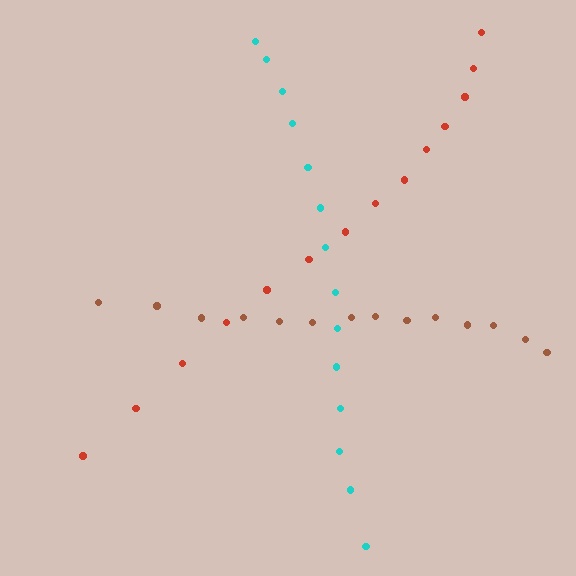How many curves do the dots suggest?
There are 3 distinct paths.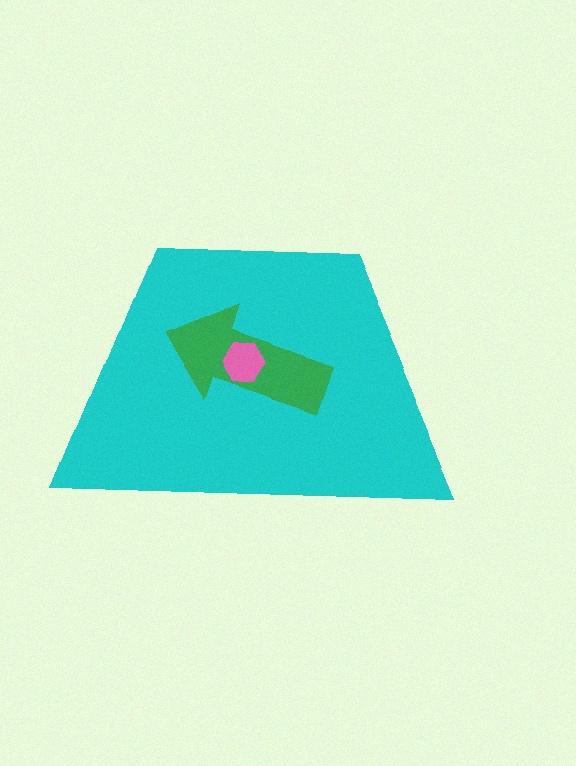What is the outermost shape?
The cyan trapezoid.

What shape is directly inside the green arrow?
The pink hexagon.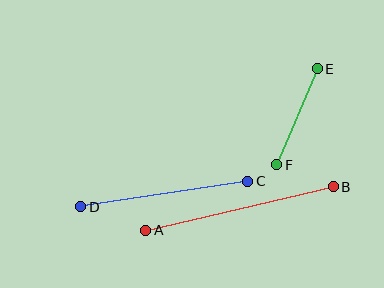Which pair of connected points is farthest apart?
Points A and B are farthest apart.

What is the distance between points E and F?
The distance is approximately 104 pixels.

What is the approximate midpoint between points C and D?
The midpoint is at approximately (164, 194) pixels.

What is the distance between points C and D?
The distance is approximately 169 pixels.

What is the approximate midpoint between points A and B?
The midpoint is at approximately (239, 209) pixels.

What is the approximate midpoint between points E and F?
The midpoint is at approximately (297, 117) pixels.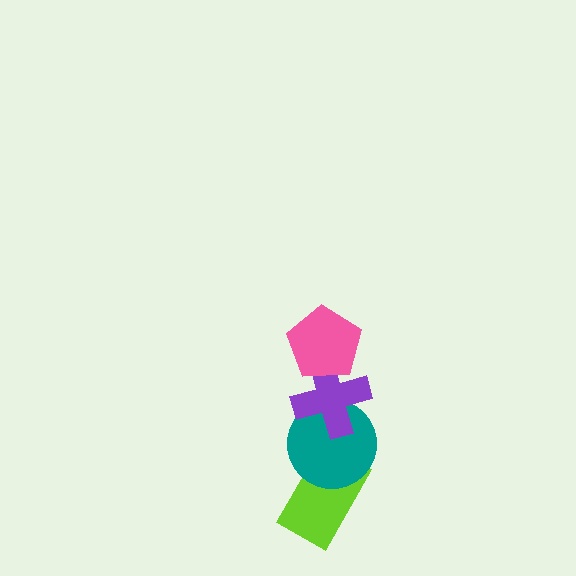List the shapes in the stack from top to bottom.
From top to bottom: the pink pentagon, the purple cross, the teal circle, the lime rectangle.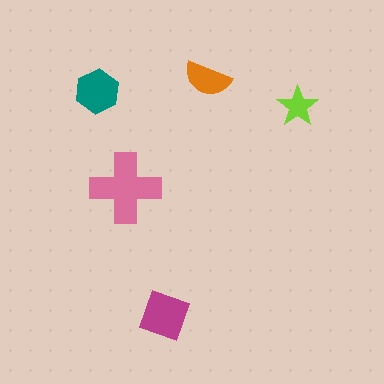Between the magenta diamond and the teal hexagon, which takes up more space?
The magenta diamond.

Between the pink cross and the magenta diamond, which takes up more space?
The pink cross.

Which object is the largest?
The pink cross.